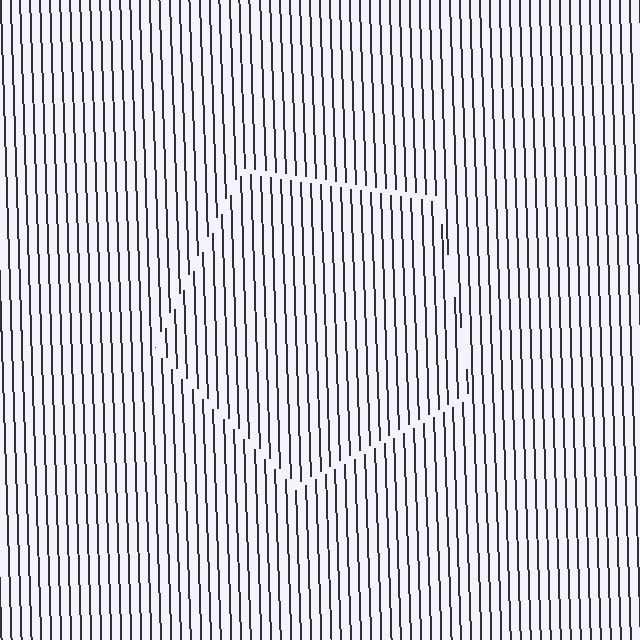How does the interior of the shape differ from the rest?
The interior of the shape contains the same grating, shifted by half a period — the contour is defined by the phase discontinuity where line-ends from the inner and outer gratings abut.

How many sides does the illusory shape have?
5 sides — the line-ends trace a pentagon.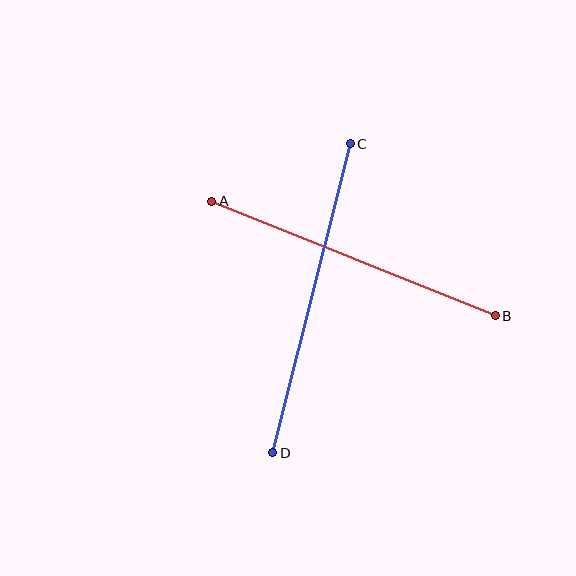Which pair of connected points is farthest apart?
Points C and D are farthest apart.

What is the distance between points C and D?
The distance is approximately 318 pixels.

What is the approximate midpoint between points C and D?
The midpoint is at approximately (312, 298) pixels.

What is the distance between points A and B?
The distance is approximately 306 pixels.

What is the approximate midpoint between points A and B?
The midpoint is at approximately (354, 259) pixels.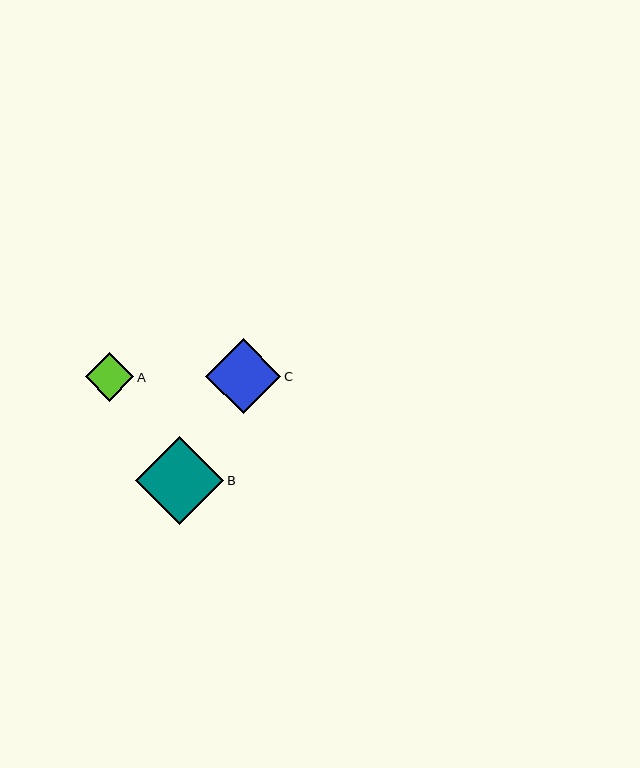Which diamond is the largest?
Diamond B is the largest with a size of approximately 88 pixels.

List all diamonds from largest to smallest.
From largest to smallest: B, C, A.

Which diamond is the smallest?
Diamond A is the smallest with a size of approximately 49 pixels.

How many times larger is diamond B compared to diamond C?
Diamond B is approximately 1.2 times the size of diamond C.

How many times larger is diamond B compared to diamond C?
Diamond B is approximately 1.2 times the size of diamond C.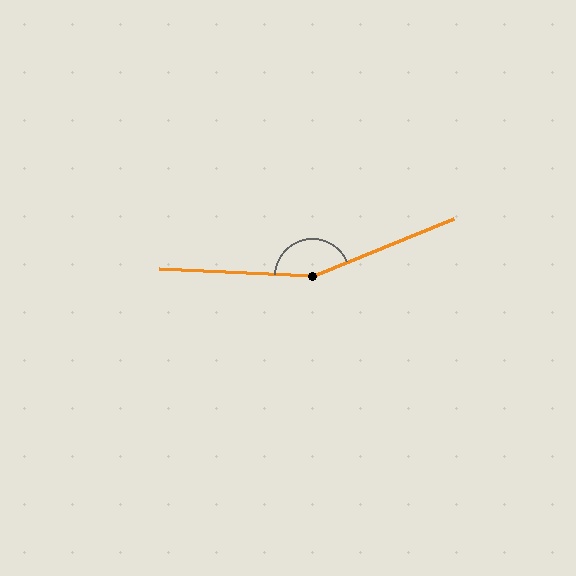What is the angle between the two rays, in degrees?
Approximately 154 degrees.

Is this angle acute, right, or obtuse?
It is obtuse.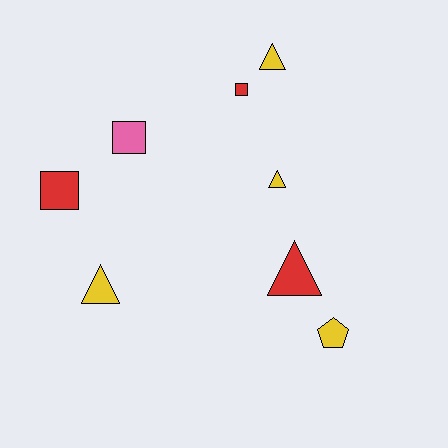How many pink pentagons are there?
There are no pink pentagons.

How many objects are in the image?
There are 8 objects.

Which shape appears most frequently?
Triangle, with 4 objects.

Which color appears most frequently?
Yellow, with 4 objects.